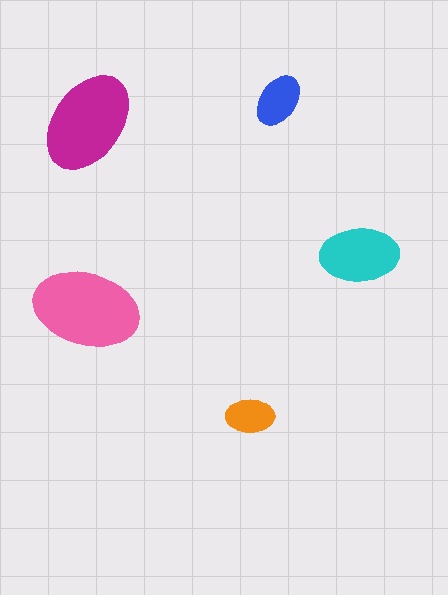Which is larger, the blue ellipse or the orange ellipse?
The blue one.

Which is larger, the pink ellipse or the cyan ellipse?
The pink one.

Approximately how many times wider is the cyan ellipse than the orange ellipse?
About 1.5 times wider.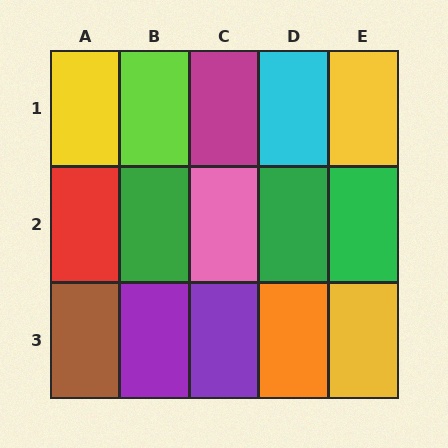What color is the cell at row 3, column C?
Purple.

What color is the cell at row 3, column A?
Brown.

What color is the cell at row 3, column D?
Orange.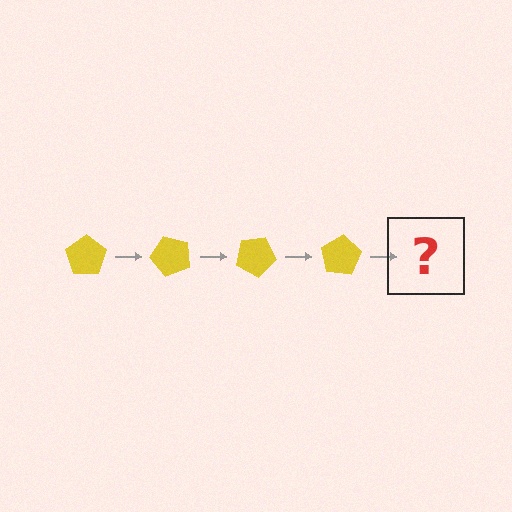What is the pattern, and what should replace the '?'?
The pattern is that the pentagon rotates 50 degrees each step. The '?' should be a yellow pentagon rotated 200 degrees.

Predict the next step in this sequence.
The next step is a yellow pentagon rotated 200 degrees.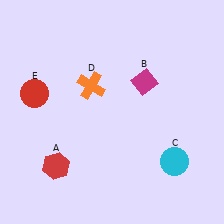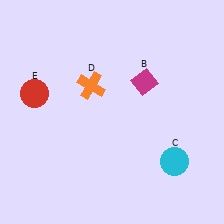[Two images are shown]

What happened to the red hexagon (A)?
The red hexagon (A) was removed in Image 2. It was in the bottom-left area of Image 1.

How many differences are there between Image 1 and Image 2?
There is 1 difference between the two images.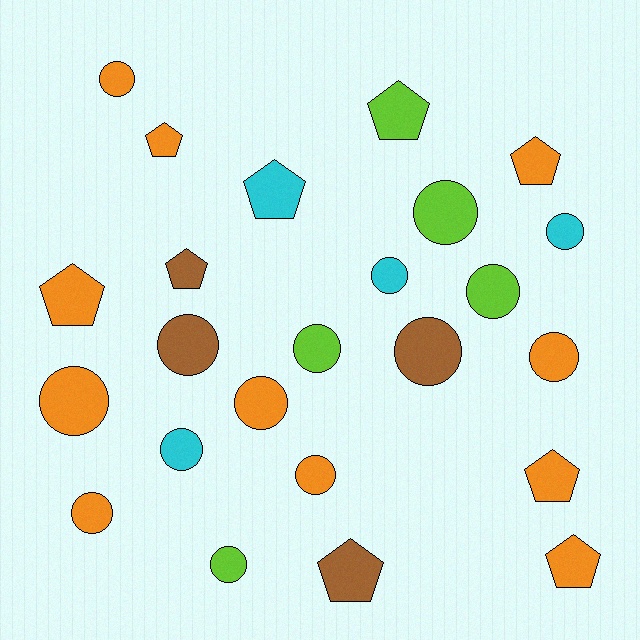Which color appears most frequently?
Orange, with 11 objects.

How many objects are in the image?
There are 24 objects.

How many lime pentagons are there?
There is 1 lime pentagon.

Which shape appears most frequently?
Circle, with 15 objects.